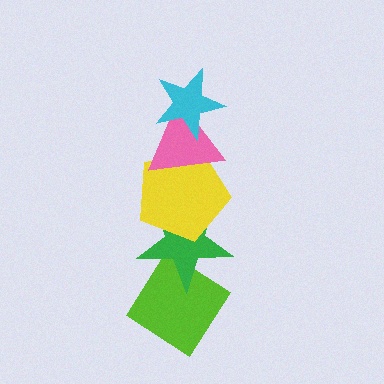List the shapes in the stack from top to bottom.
From top to bottom: the cyan star, the pink triangle, the yellow pentagon, the green star, the lime diamond.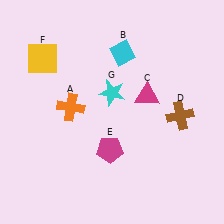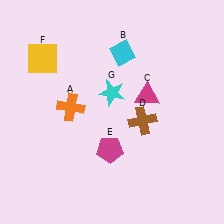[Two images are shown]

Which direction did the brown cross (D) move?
The brown cross (D) moved left.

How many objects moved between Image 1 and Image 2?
1 object moved between the two images.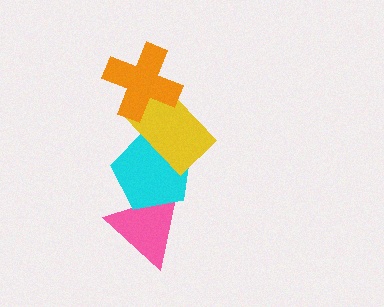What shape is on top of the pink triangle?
The cyan pentagon is on top of the pink triangle.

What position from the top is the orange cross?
The orange cross is 1st from the top.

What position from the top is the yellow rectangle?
The yellow rectangle is 2nd from the top.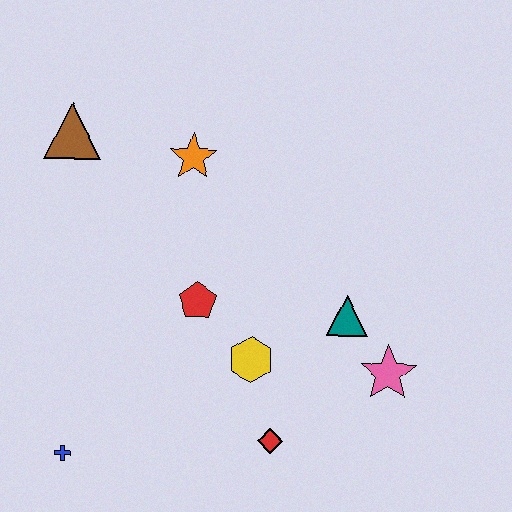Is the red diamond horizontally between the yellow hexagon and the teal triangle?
Yes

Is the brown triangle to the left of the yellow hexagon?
Yes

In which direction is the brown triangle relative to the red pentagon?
The brown triangle is above the red pentagon.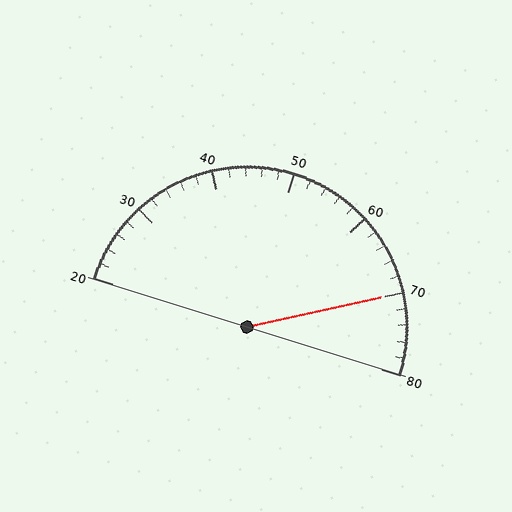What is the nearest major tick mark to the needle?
The nearest major tick mark is 70.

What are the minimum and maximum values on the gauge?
The gauge ranges from 20 to 80.